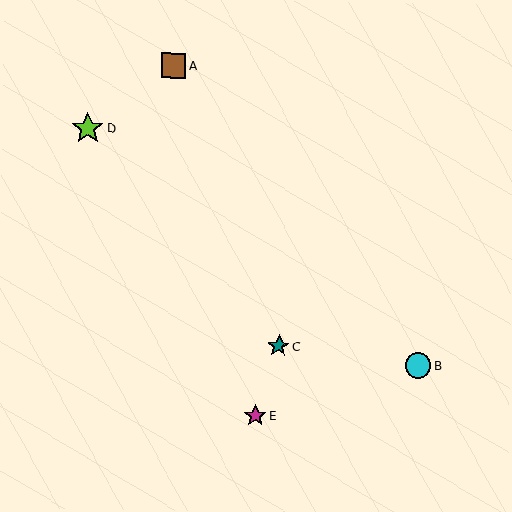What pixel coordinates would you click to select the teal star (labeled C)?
Click at (279, 346) to select the teal star C.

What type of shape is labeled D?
Shape D is a lime star.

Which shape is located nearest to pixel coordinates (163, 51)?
The brown square (labeled A) at (174, 66) is nearest to that location.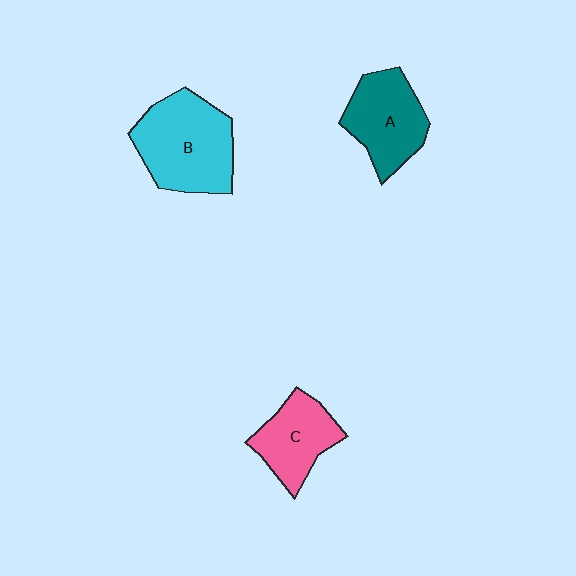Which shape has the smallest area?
Shape C (pink).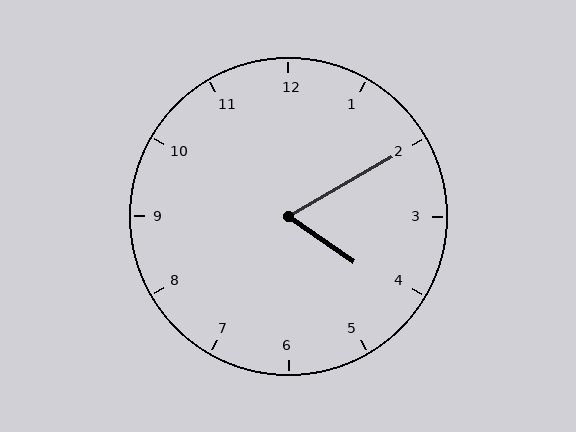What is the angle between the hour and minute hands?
Approximately 65 degrees.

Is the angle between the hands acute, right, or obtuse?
It is acute.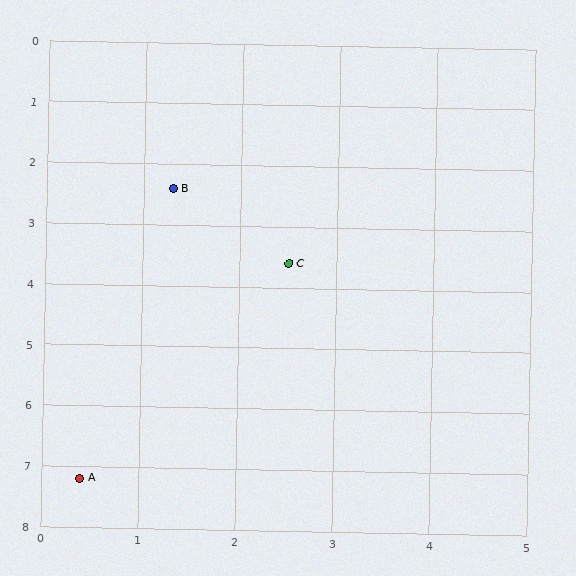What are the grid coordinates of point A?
Point A is at approximately (0.4, 7.2).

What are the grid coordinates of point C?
Point C is at approximately (2.5, 3.6).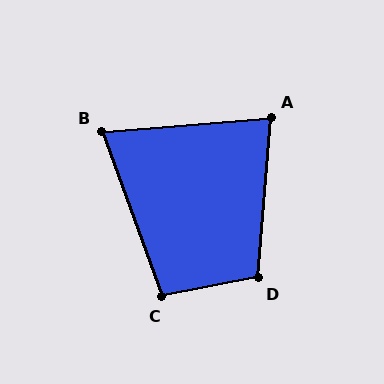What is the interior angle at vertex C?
Approximately 99 degrees (obtuse).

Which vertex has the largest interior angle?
D, at approximately 105 degrees.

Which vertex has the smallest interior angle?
B, at approximately 75 degrees.